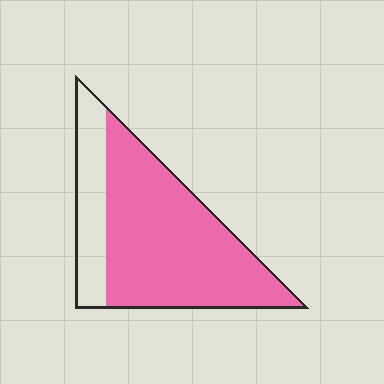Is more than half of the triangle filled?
Yes.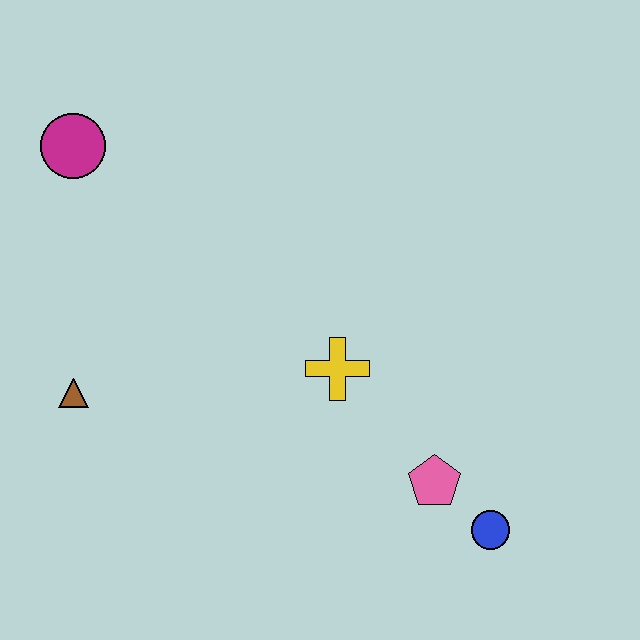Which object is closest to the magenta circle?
The brown triangle is closest to the magenta circle.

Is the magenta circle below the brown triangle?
No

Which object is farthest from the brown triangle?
The blue circle is farthest from the brown triangle.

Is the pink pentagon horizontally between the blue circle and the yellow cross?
Yes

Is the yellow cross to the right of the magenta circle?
Yes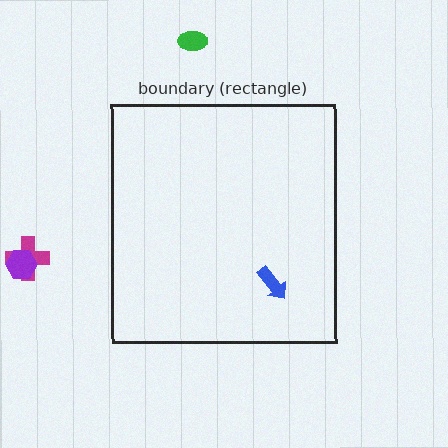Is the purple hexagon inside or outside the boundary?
Outside.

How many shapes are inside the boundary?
1 inside, 3 outside.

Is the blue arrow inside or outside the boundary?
Inside.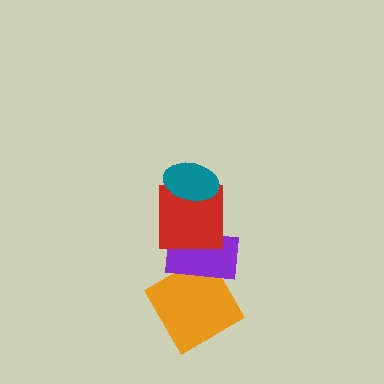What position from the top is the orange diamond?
The orange diamond is 4th from the top.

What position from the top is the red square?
The red square is 2nd from the top.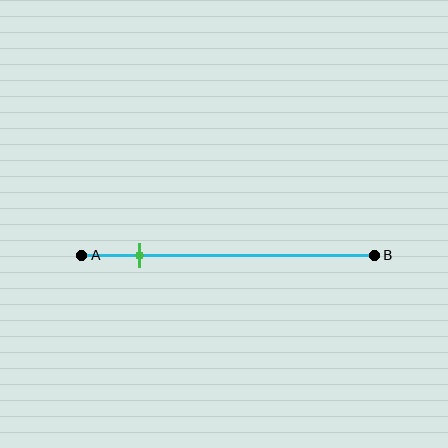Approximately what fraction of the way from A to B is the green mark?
The green mark is approximately 20% of the way from A to B.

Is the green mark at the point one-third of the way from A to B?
No, the mark is at about 20% from A, not at the 33% one-third point.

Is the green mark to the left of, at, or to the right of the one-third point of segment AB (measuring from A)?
The green mark is to the left of the one-third point of segment AB.